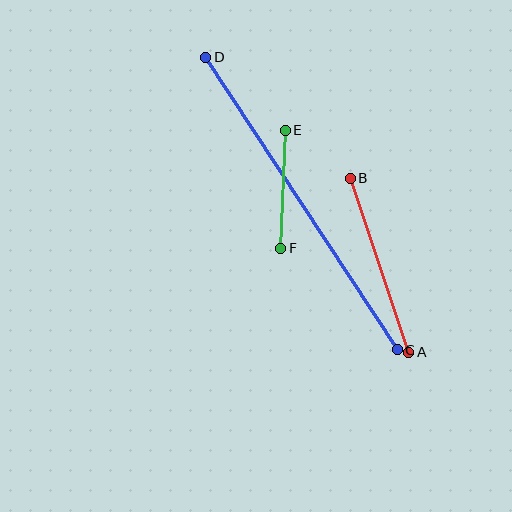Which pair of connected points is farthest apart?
Points C and D are farthest apart.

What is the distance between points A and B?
The distance is approximately 183 pixels.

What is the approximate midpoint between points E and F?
The midpoint is at approximately (283, 189) pixels.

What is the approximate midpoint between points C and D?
The midpoint is at approximately (302, 204) pixels.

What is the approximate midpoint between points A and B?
The midpoint is at approximately (379, 265) pixels.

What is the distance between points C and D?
The distance is approximately 350 pixels.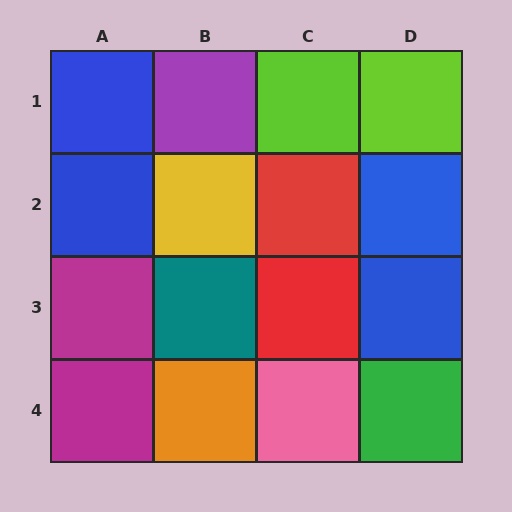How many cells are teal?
1 cell is teal.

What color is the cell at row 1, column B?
Purple.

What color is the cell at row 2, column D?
Blue.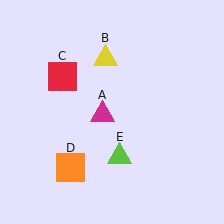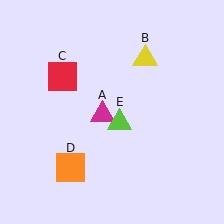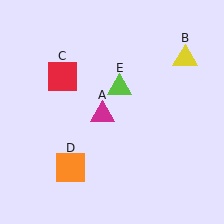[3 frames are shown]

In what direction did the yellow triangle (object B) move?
The yellow triangle (object B) moved right.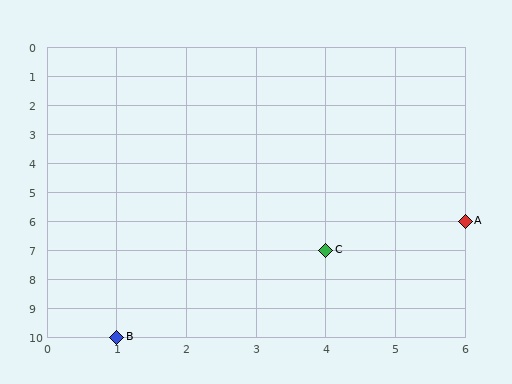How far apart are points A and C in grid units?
Points A and C are 2 columns and 1 row apart (about 2.2 grid units diagonally).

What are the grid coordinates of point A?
Point A is at grid coordinates (6, 6).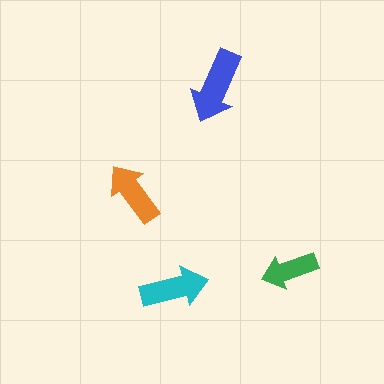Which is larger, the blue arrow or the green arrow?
The blue one.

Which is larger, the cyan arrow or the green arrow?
The cyan one.